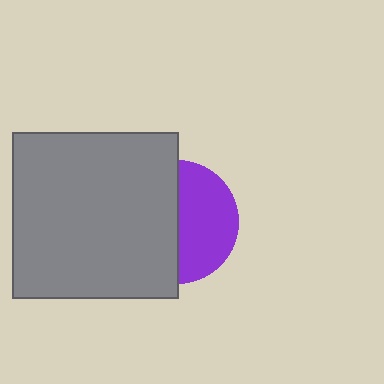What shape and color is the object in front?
The object in front is a gray square.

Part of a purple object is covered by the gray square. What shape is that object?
It is a circle.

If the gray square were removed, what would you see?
You would see the complete purple circle.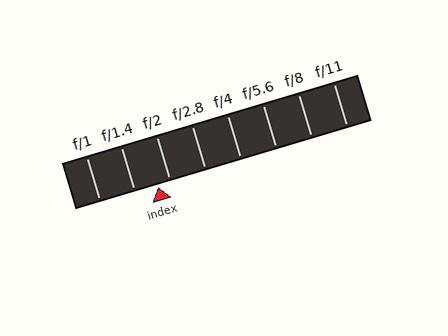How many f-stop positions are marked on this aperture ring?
There are 8 f-stop positions marked.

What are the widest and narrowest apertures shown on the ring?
The widest aperture shown is f/1 and the narrowest is f/11.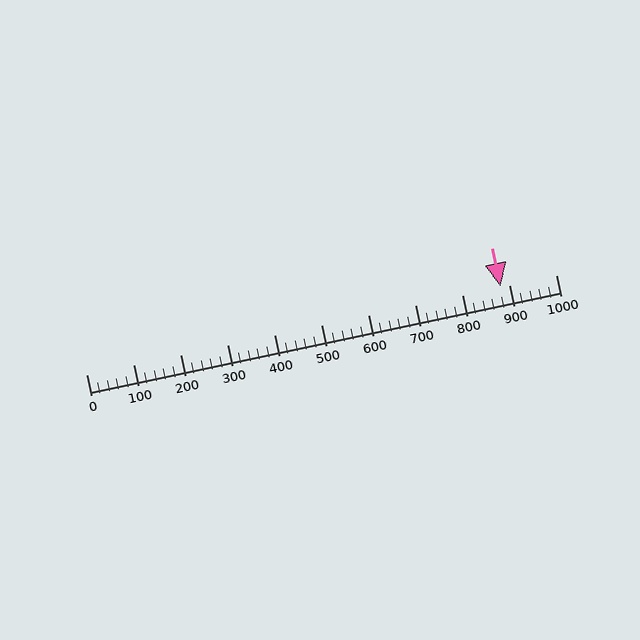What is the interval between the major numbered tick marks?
The major tick marks are spaced 100 units apart.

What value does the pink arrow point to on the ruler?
The pink arrow points to approximately 882.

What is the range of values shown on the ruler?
The ruler shows values from 0 to 1000.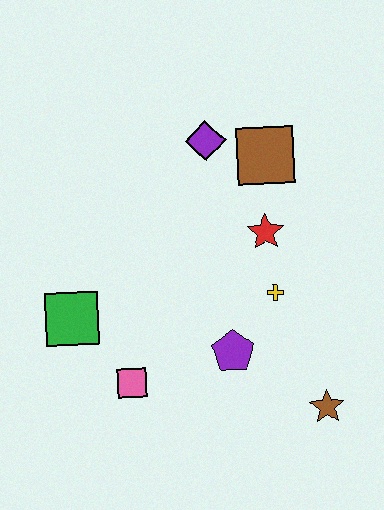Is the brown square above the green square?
Yes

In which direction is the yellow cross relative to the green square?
The yellow cross is to the right of the green square.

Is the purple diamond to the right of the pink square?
Yes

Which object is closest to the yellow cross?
The red star is closest to the yellow cross.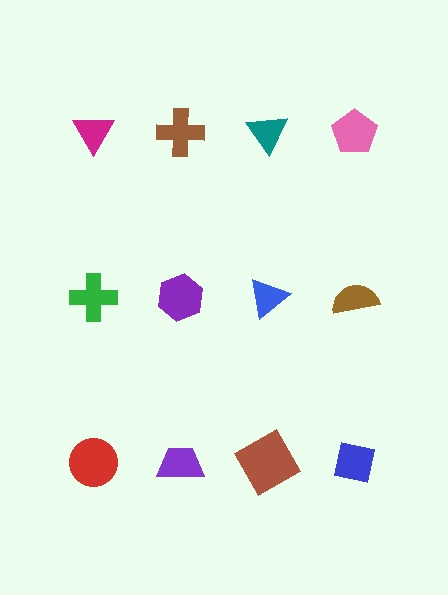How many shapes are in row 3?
4 shapes.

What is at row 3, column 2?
A purple trapezoid.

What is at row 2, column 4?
A brown semicircle.